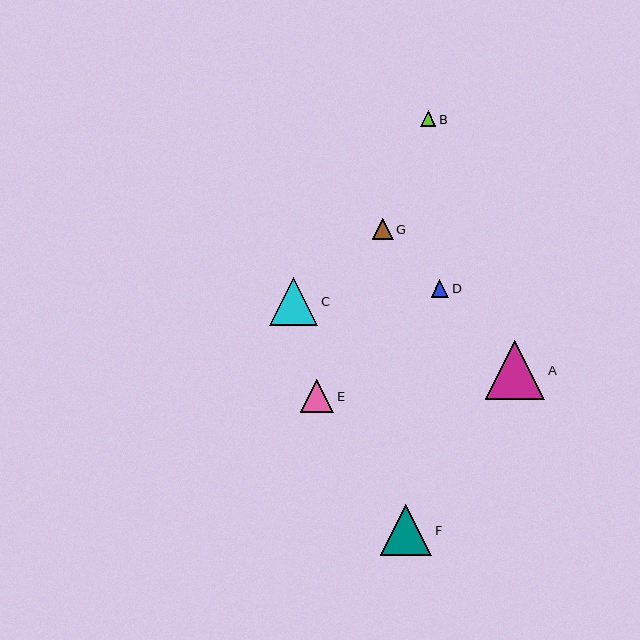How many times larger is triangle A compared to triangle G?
Triangle A is approximately 2.9 times the size of triangle G.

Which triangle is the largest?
Triangle A is the largest with a size of approximately 59 pixels.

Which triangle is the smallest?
Triangle B is the smallest with a size of approximately 16 pixels.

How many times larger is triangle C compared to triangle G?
Triangle C is approximately 2.3 times the size of triangle G.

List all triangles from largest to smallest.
From largest to smallest: A, F, C, E, G, D, B.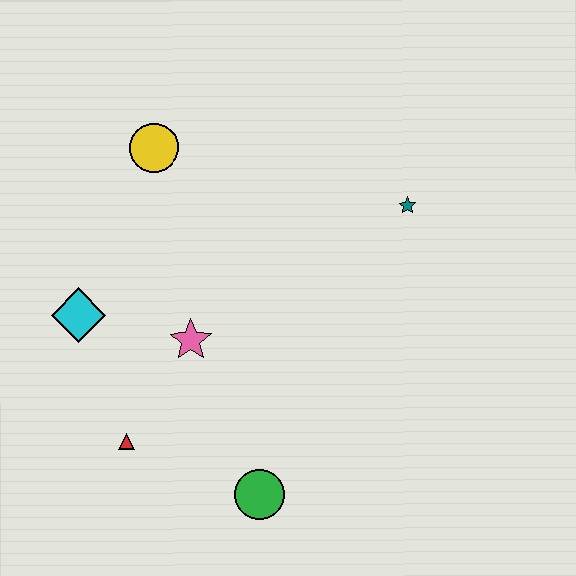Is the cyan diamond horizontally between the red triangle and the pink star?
No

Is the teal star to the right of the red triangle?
Yes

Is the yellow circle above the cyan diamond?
Yes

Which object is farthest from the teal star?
The red triangle is farthest from the teal star.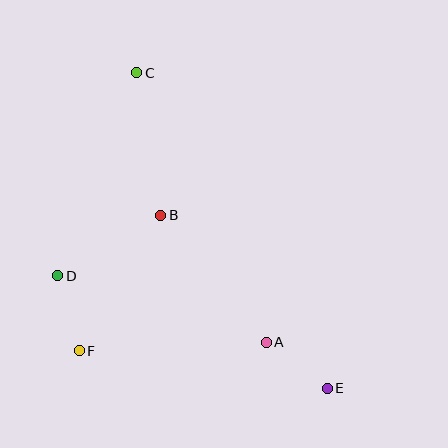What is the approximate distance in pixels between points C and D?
The distance between C and D is approximately 218 pixels.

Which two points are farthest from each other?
Points C and E are farthest from each other.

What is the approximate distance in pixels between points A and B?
The distance between A and B is approximately 165 pixels.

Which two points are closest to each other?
Points A and E are closest to each other.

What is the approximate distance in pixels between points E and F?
The distance between E and F is approximately 251 pixels.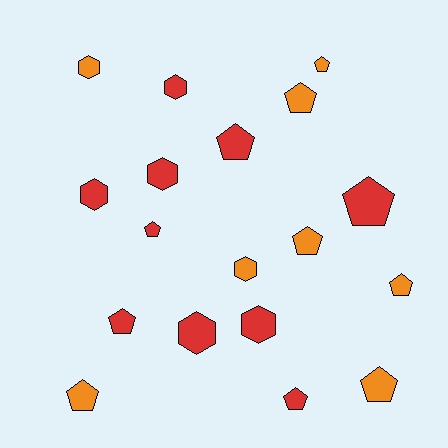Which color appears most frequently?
Red, with 10 objects.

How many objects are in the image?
There are 18 objects.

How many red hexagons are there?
There are 5 red hexagons.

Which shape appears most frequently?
Pentagon, with 11 objects.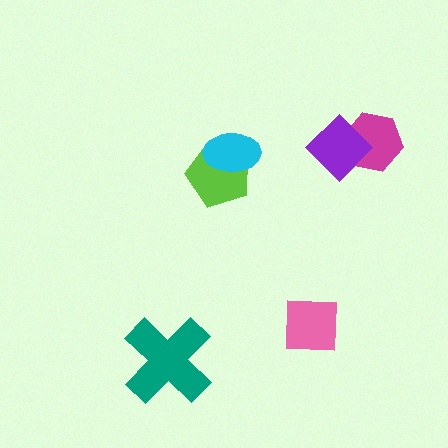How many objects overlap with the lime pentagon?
1 object overlaps with the lime pentagon.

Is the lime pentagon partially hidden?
Yes, it is partially covered by another shape.